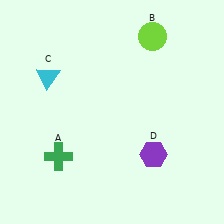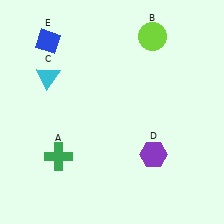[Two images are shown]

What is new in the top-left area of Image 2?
A blue diamond (E) was added in the top-left area of Image 2.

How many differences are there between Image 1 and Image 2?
There is 1 difference between the two images.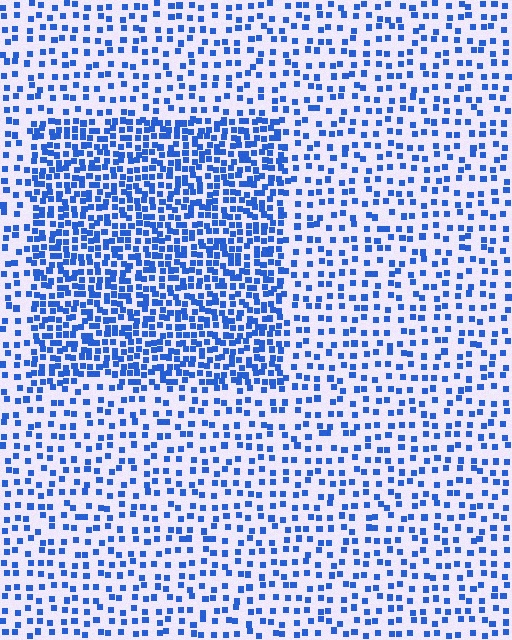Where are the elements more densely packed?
The elements are more densely packed inside the rectangle boundary.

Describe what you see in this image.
The image contains small blue elements arranged at two different densities. A rectangle-shaped region is visible where the elements are more densely packed than the surrounding area.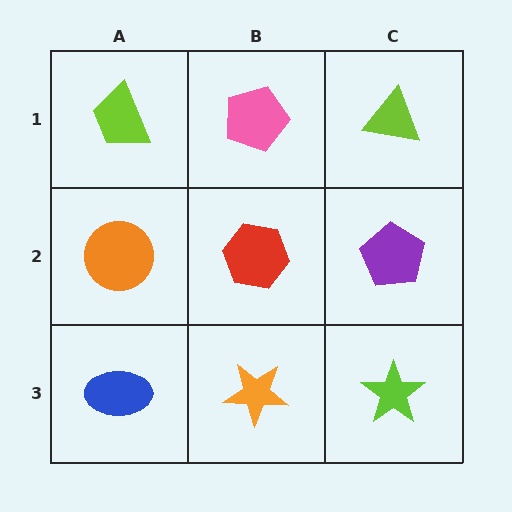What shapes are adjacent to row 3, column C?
A purple pentagon (row 2, column C), an orange star (row 3, column B).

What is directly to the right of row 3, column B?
A lime star.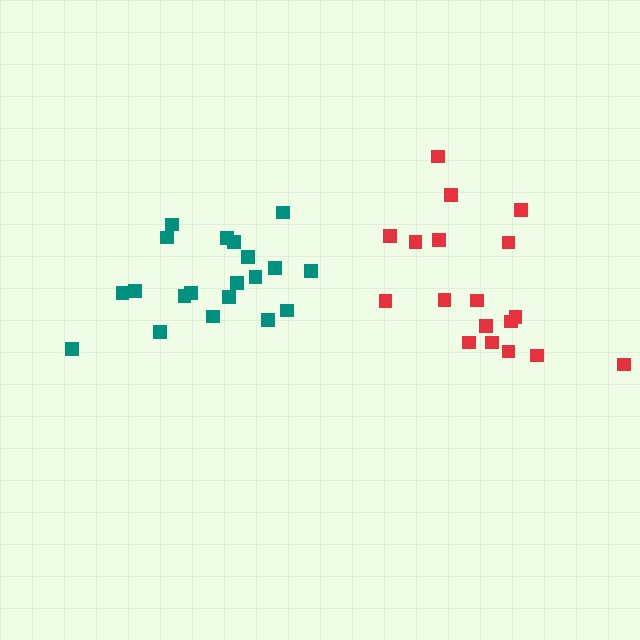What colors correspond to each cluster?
The clusters are colored: red, teal.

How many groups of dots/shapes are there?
There are 2 groups.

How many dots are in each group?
Group 1: 18 dots, Group 2: 20 dots (38 total).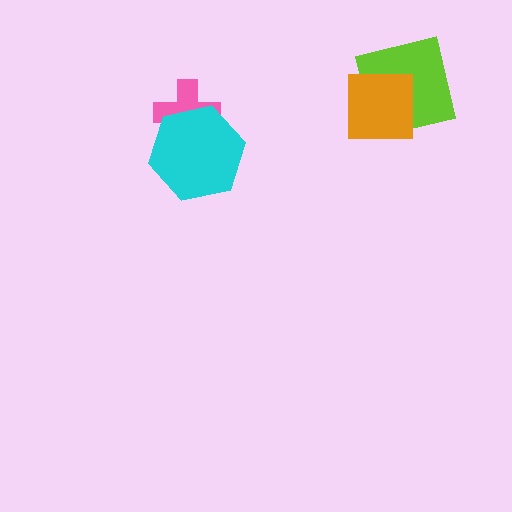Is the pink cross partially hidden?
Yes, it is partially covered by another shape.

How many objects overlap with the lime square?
1 object overlaps with the lime square.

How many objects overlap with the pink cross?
1 object overlaps with the pink cross.